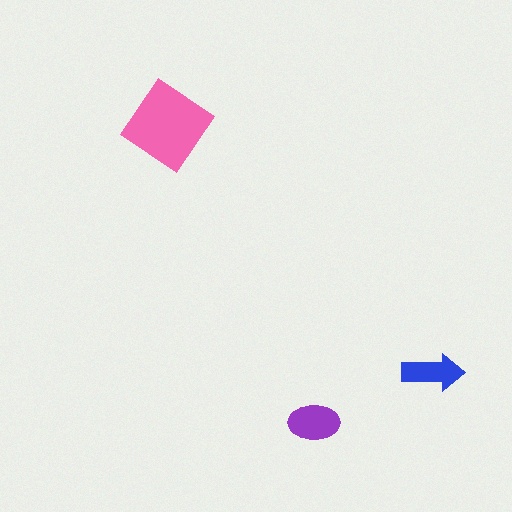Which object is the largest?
The pink diamond.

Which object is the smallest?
The blue arrow.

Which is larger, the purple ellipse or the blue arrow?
The purple ellipse.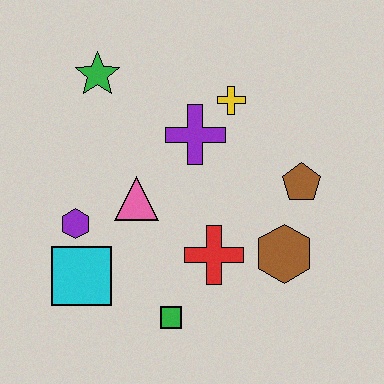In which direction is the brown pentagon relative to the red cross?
The brown pentagon is to the right of the red cross.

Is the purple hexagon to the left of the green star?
Yes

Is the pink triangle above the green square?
Yes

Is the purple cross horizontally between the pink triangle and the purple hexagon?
No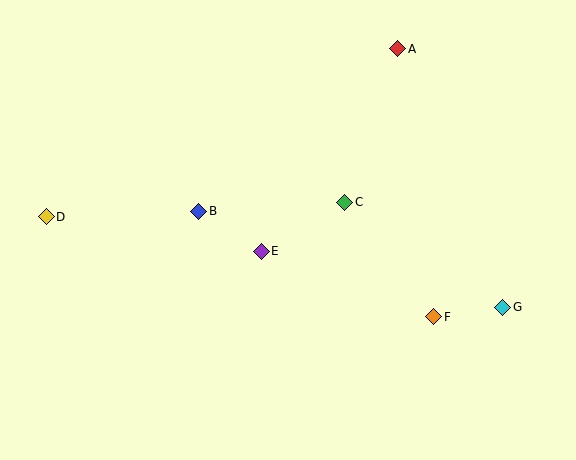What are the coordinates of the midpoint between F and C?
The midpoint between F and C is at (389, 260).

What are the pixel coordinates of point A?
Point A is at (398, 49).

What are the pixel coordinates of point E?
Point E is at (261, 251).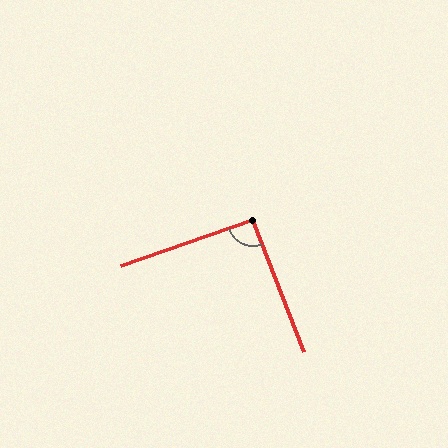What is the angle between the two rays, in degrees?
Approximately 92 degrees.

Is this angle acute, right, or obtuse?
It is approximately a right angle.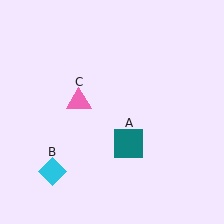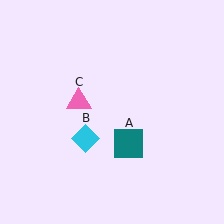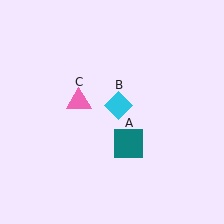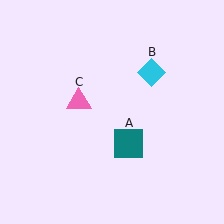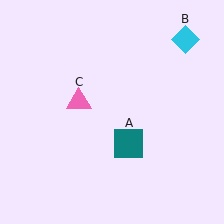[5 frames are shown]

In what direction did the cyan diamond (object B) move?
The cyan diamond (object B) moved up and to the right.